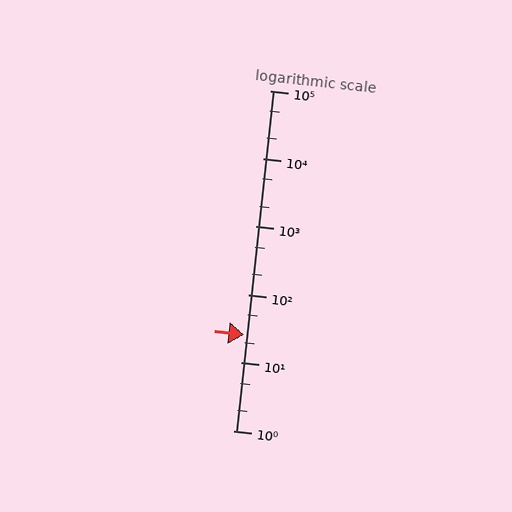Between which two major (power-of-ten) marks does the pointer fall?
The pointer is between 10 and 100.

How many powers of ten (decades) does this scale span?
The scale spans 5 decades, from 1 to 100000.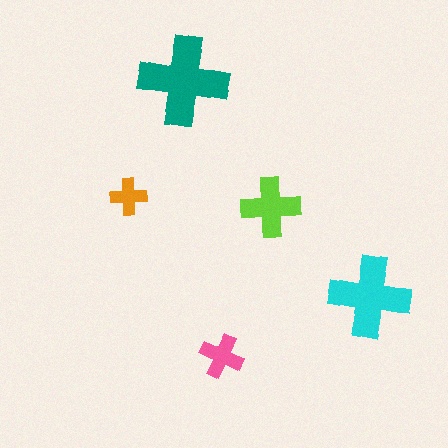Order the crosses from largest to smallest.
the teal one, the cyan one, the lime one, the pink one, the orange one.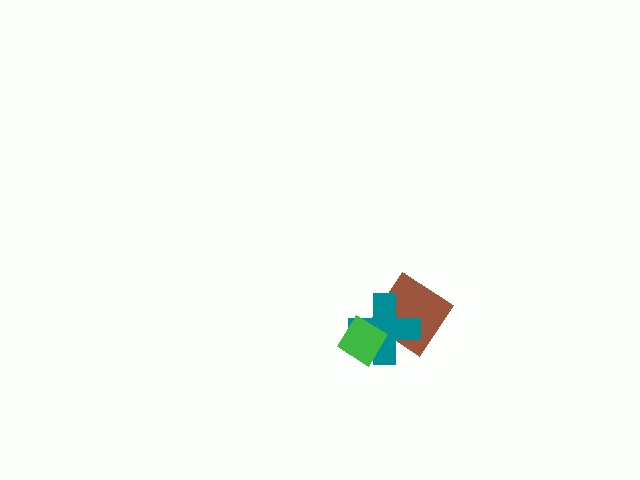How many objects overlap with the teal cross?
2 objects overlap with the teal cross.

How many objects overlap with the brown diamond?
2 objects overlap with the brown diamond.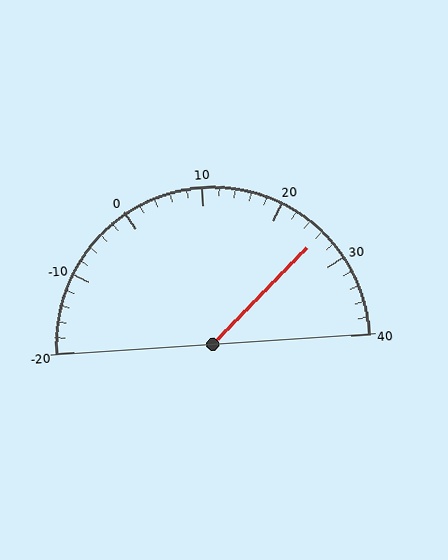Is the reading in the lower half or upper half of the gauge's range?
The reading is in the upper half of the range (-20 to 40).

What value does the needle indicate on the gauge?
The needle indicates approximately 26.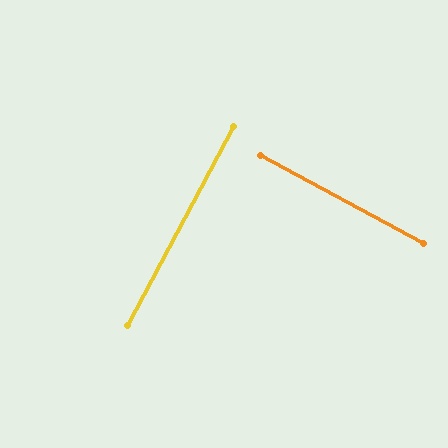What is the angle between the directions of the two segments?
Approximately 90 degrees.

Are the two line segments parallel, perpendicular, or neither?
Perpendicular — they meet at approximately 90°.